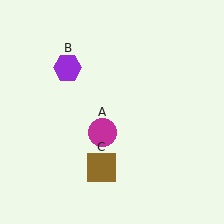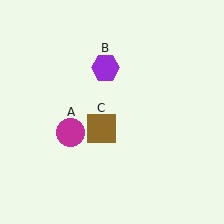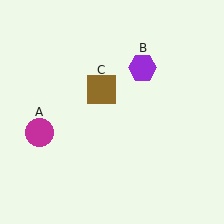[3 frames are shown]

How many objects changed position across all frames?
3 objects changed position: magenta circle (object A), purple hexagon (object B), brown square (object C).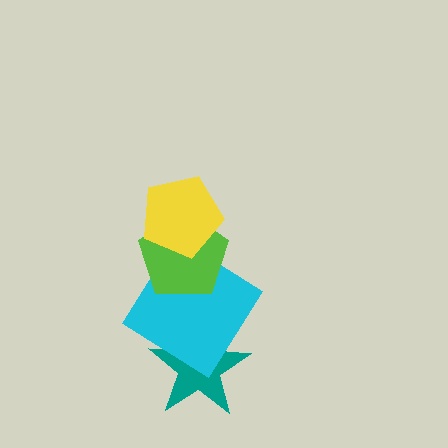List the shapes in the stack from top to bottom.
From top to bottom: the yellow pentagon, the lime pentagon, the cyan diamond, the teal star.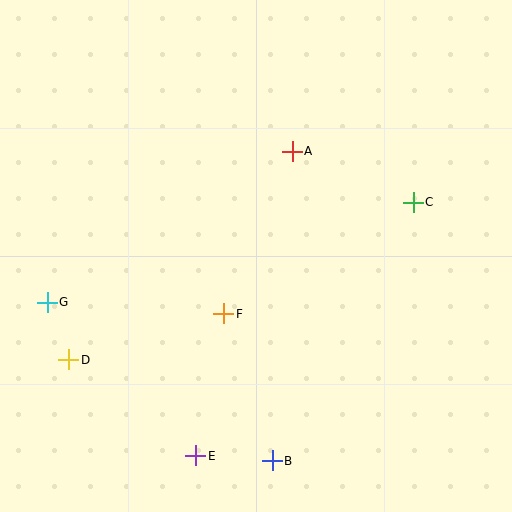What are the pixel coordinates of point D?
Point D is at (69, 360).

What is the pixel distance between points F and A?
The distance between F and A is 177 pixels.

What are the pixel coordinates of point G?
Point G is at (47, 302).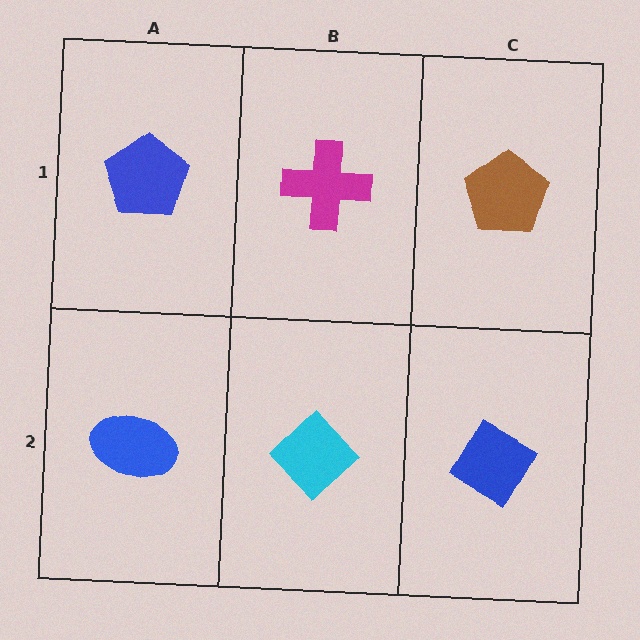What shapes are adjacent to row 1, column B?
A cyan diamond (row 2, column B), a blue pentagon (row 1, column A), a brown pentagon (row 1, column C).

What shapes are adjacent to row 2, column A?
A blue pentagon (row 1, column A), a cyan diamond (row 2, column B).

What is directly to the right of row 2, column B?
A blue diamond.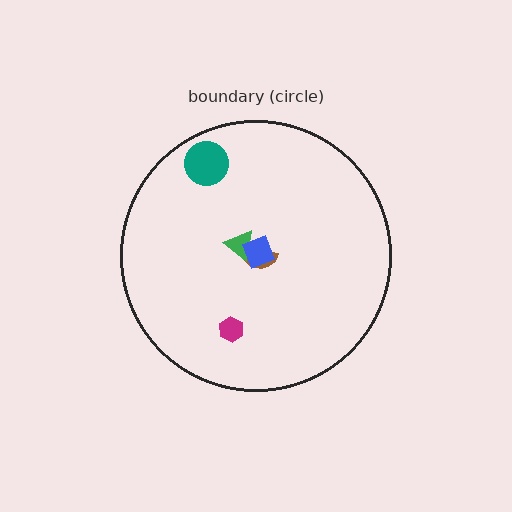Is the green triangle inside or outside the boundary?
Inside.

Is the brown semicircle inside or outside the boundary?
Inside.